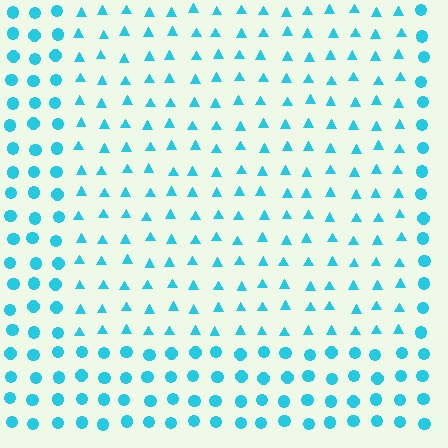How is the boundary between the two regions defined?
The boundary is defined by a change in element shape: triangles inside vs. circles outside. All elements share the same color and spacing.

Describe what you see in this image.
The image is filled with small cyan elements arranged in a uniform grid. A rectangle-shaped region contains triangles, while the surrounding area contains circles. The boundary is defined purely by the change in element shape.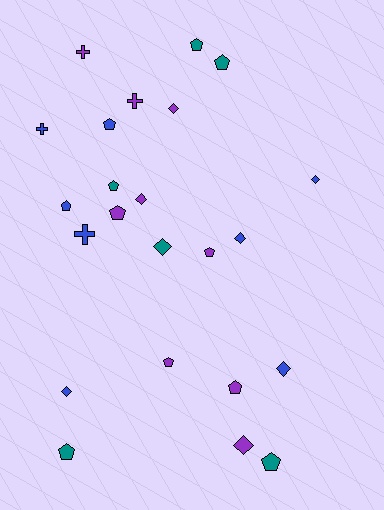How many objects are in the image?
There are 23 objects.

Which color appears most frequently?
Purple, with 9 objects.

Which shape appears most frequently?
Pentagon, with 11 objects.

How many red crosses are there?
There are no red crosses.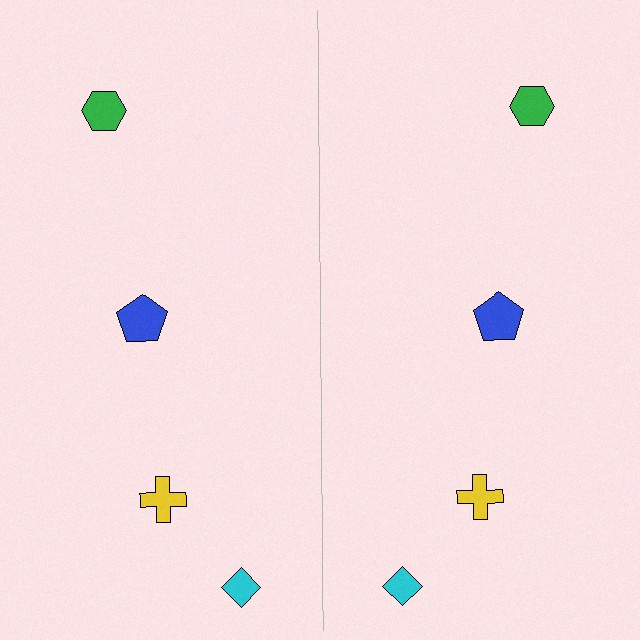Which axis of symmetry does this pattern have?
The pattern has a vertical axis of symmetry running through the center of the image.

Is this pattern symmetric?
Yes, this pattern has bilateral (reflection) symmetry.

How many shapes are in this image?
There are 8 shapes in this image.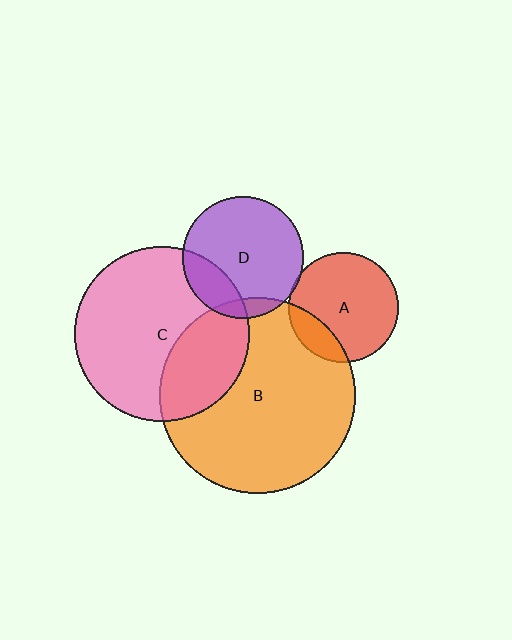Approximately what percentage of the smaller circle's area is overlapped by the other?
Approximately 20%.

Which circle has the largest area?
Circle B (orange).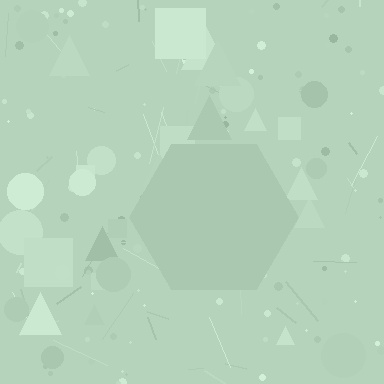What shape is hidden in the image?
A hexagon is hidden in the image.